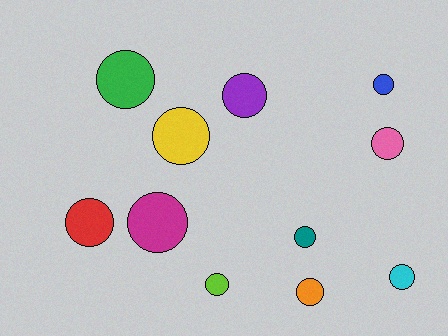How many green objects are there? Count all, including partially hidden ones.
There is 1 green object.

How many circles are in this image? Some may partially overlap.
There are 11 circles.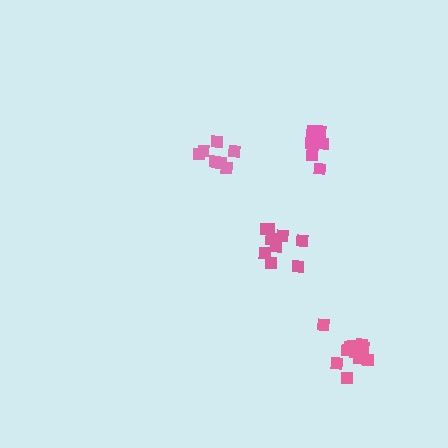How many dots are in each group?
Group 1: 8 dots, Group 2: 9 dots, Group 3: 7 dots, Group 4: 13 dots (37 total).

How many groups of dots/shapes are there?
There are 4 groups.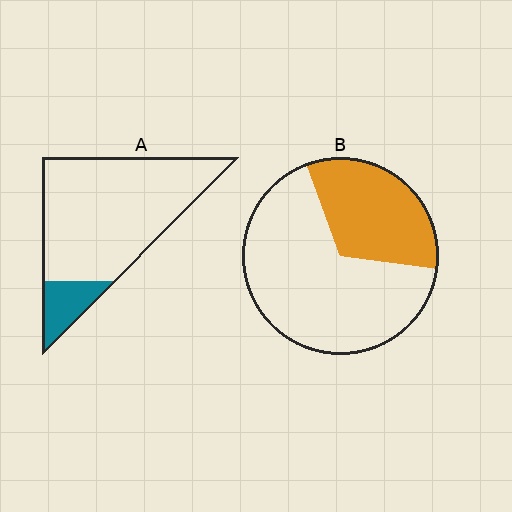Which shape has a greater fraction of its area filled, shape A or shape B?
Shape B.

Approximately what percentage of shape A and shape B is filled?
A is approximately 15% and B is approximately 35%.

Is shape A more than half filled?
No.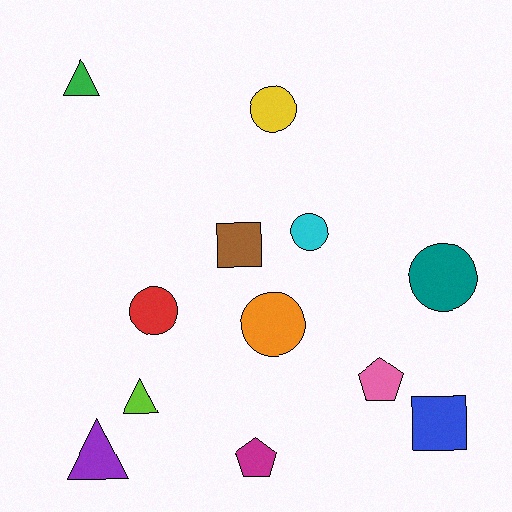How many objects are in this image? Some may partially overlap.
There are 12 objects.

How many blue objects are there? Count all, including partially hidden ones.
There is 1 blue object.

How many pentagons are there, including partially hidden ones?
There are 2 pentagons.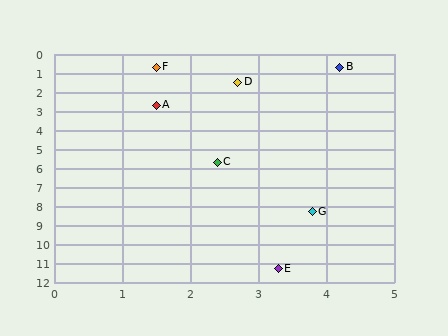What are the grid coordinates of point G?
Point G is at approximately (3.8, 8.3).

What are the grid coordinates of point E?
Point E is at approximately (3.3, 11.3).